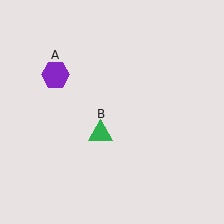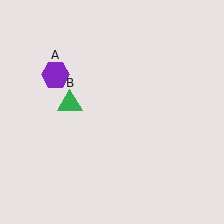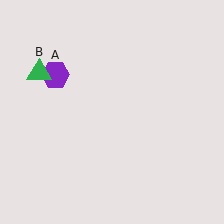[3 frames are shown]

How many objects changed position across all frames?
1 object changed position: green triangle (object B).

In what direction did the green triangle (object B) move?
The green triangle (object B) moved up and to the left.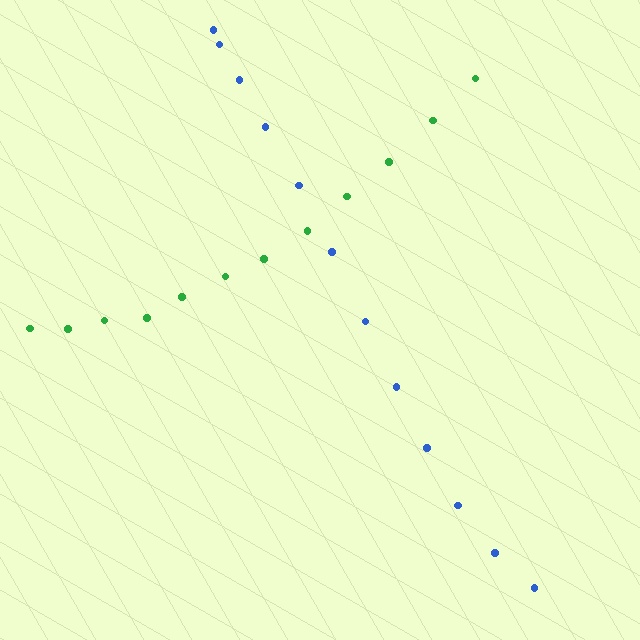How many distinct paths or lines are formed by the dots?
There are 2 distinct paths.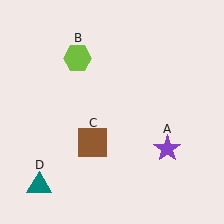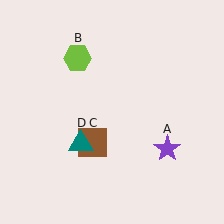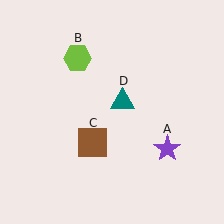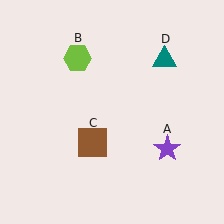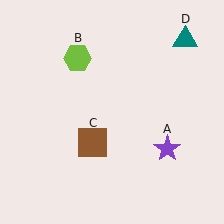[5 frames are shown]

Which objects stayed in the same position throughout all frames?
Purple star (object A) and lime hexagon (object B) and brown square (object C) remained stationary.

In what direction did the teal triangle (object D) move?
The teal triangle (object D) moved up and to the right.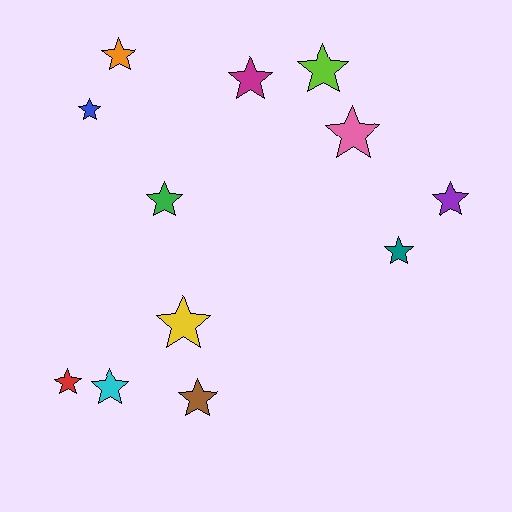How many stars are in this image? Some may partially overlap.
There are 12 stars.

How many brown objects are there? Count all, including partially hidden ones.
There is 1 brown object.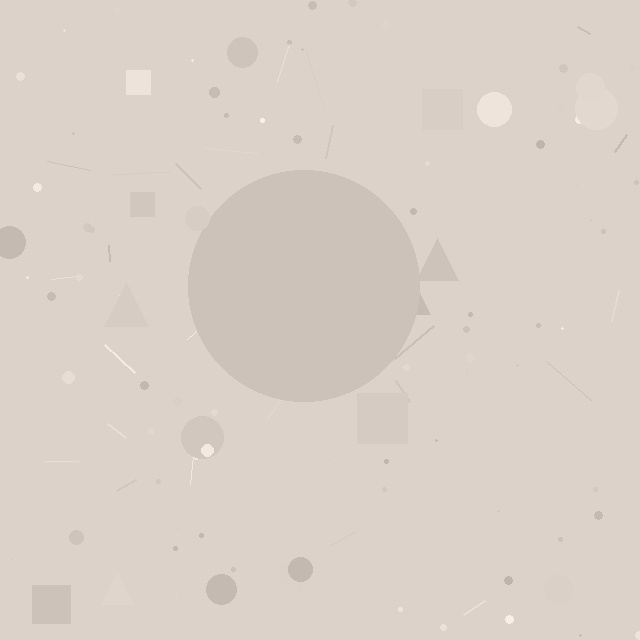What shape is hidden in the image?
A circle is hidden in the image.